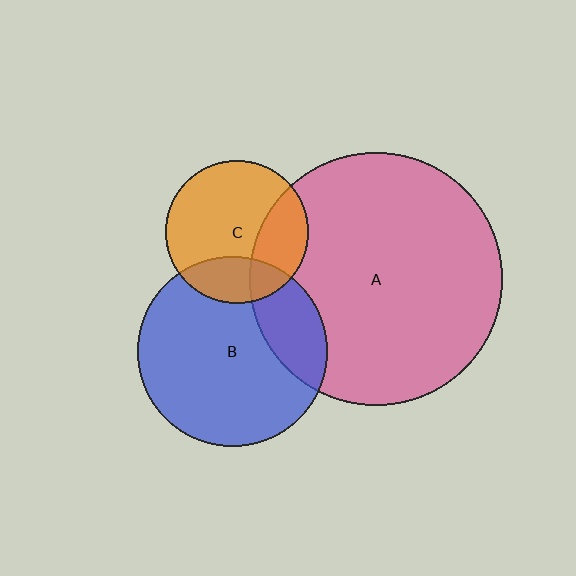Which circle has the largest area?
Circle A (pink).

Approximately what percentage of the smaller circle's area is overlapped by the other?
Approximately 20%.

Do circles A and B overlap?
Yes.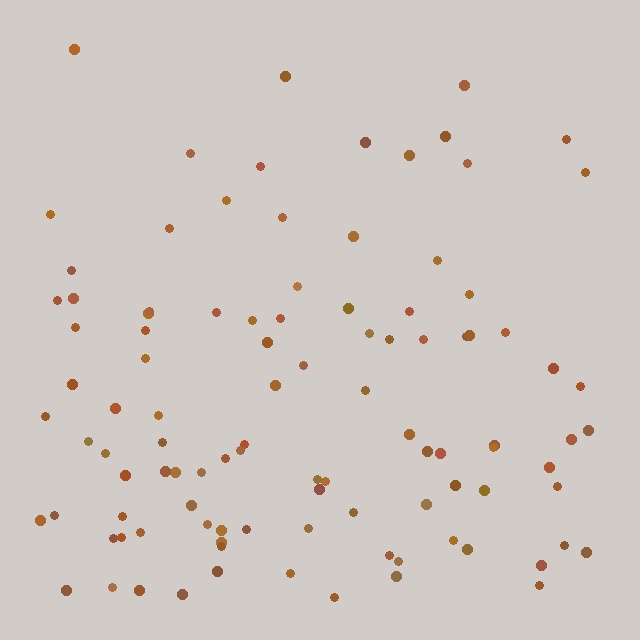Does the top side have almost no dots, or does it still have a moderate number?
Still a moderate number, just noticeably fewer than the bottom.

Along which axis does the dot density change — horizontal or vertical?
Vertical.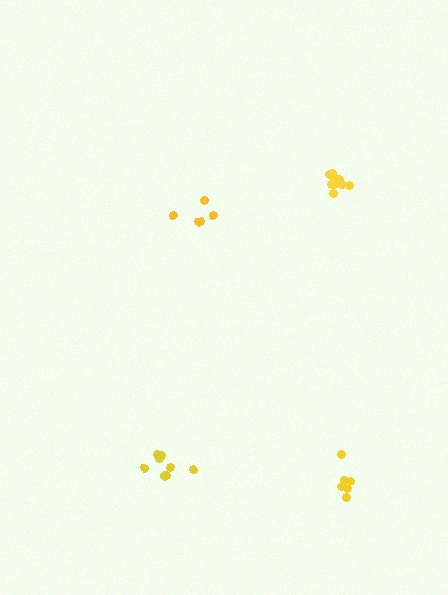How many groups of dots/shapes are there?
There are 4 groups.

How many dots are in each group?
Group 1: 9 dots, Group 2: 10 dots, Group 3: 5 dots, Group 4: 6 dots (30 total).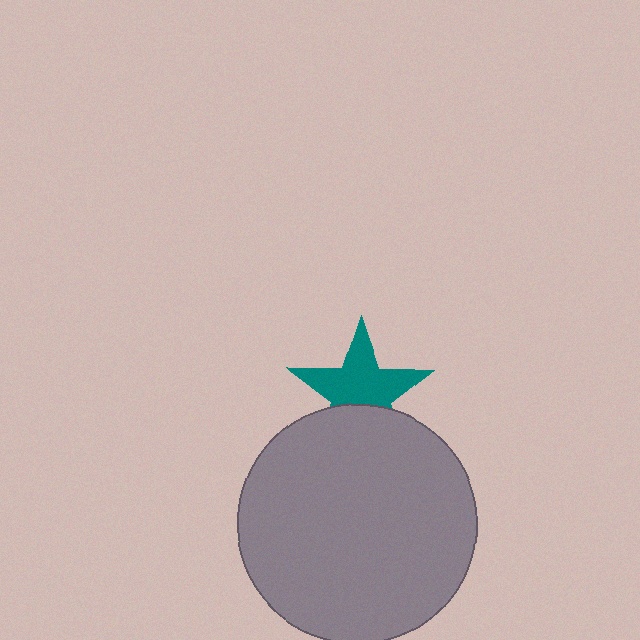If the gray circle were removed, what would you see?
You would see the complete teal star.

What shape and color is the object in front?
The object in front is a gray circle.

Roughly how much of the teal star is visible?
Most of it is visible (roughly 66%).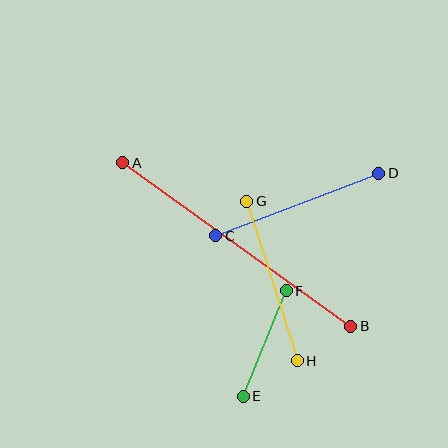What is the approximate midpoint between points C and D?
The midpoint is at approximately (297, 204) pixels.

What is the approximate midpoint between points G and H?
The midpoint is at approximately (272, 281) pixels.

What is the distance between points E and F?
The distance is approximately 114 pixels.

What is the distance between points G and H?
The distance is approximately 167 pixels.